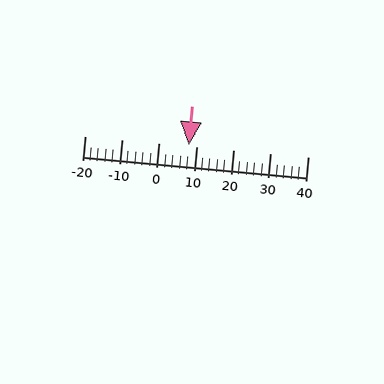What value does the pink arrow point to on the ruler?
The pink arrow points to approximately 8.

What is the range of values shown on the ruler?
The ruler shows values from -20 to 40.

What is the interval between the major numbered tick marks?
The major tick marks are spaced 10 units apart.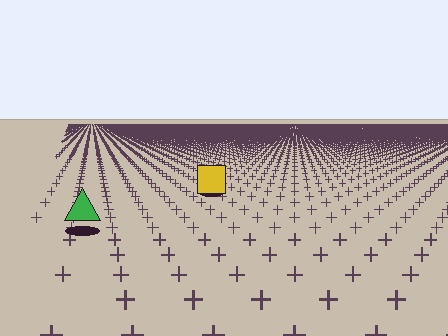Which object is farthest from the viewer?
The yellow square is farthest from the viewer. It appears smaller and the ground texture around it is denser.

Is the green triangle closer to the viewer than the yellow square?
Yes. The green triangle is closer — you can tell from the texture gradient: the ground texture is coarser near it.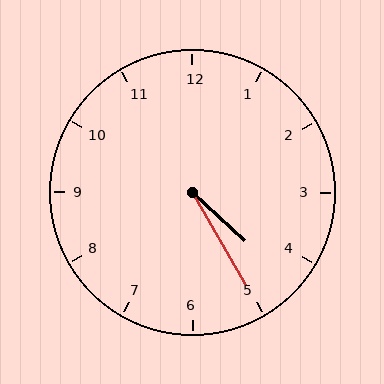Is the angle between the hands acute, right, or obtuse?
It is acute.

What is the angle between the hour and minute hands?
Approximately 18 degrees.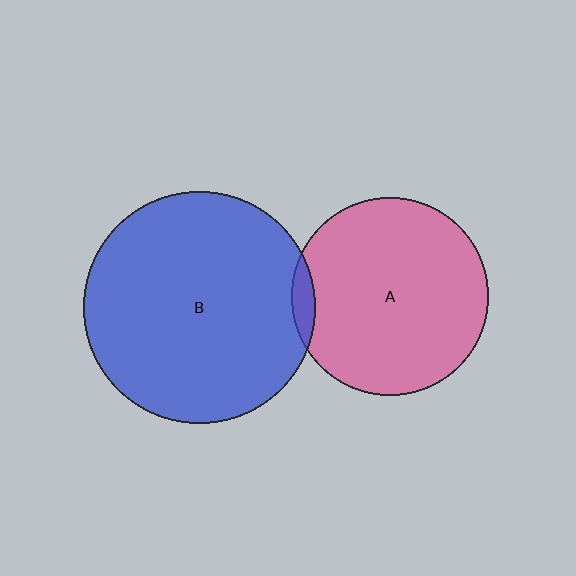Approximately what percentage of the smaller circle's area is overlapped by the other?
Approximately 5%.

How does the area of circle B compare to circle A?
Approximately 1.4 times.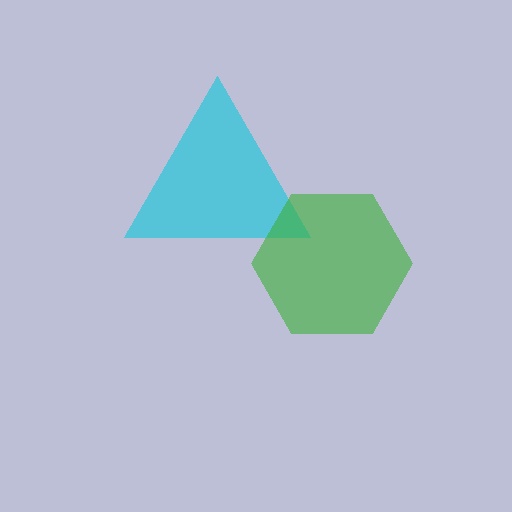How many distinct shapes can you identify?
There are 2 distinct shapes: a cyan triangle, a green hexagon.